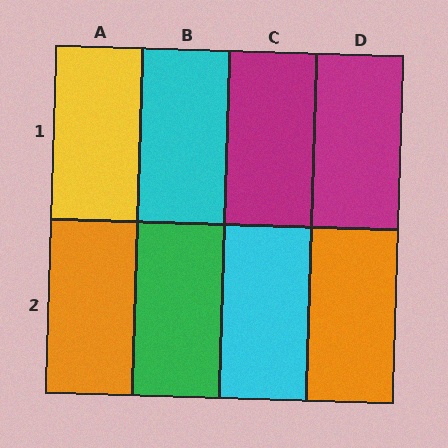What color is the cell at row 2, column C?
Cyan.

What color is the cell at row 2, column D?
Orange.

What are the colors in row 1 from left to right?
Yellow, cyan, magenta, magenta.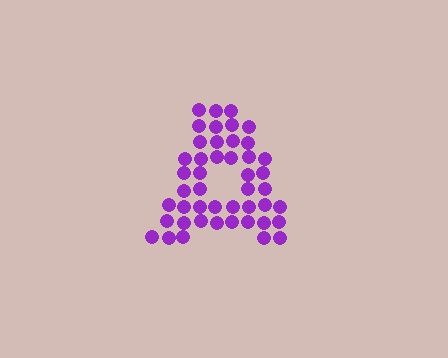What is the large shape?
The large shape is the letter A.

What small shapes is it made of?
It is made of small circles.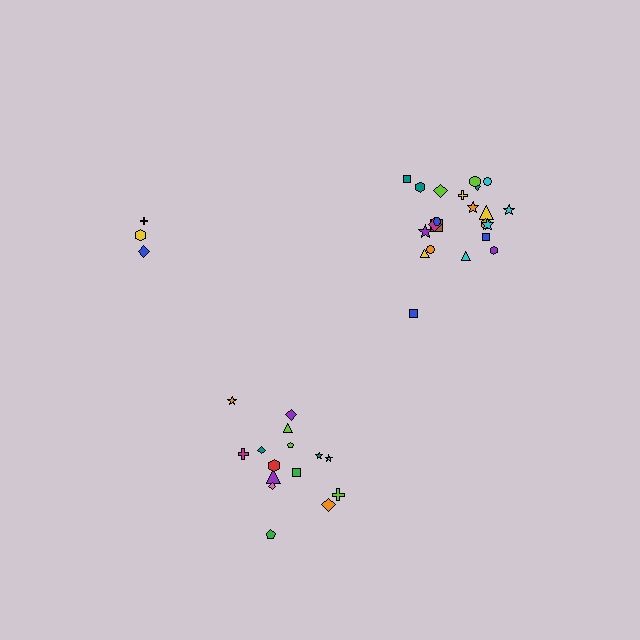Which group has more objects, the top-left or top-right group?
The top-right group.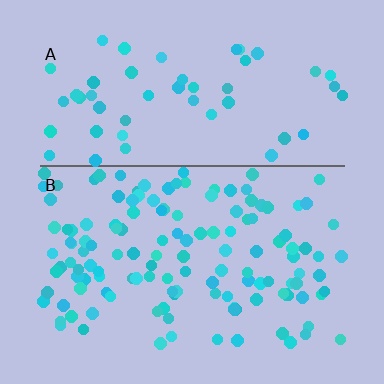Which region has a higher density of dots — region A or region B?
B (the bottom).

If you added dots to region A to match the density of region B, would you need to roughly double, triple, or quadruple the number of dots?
Approximately triple.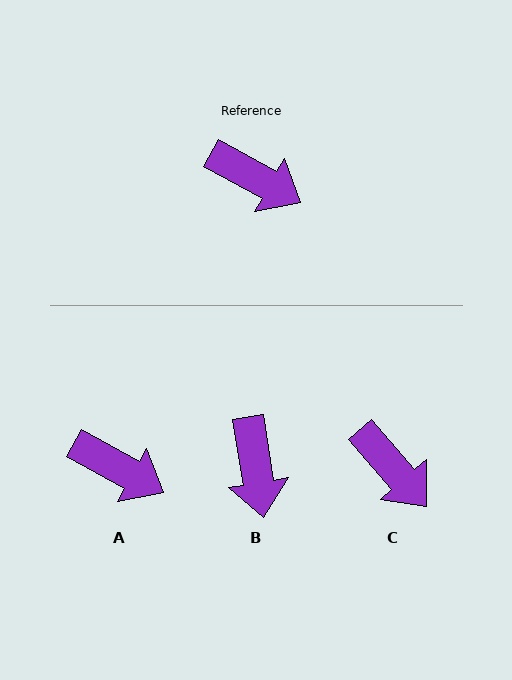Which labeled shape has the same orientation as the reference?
A.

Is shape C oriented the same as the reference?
No, it is off by about 20 degrees.